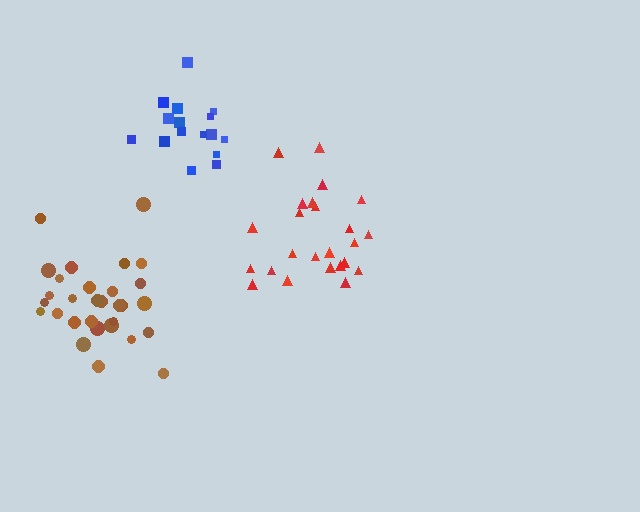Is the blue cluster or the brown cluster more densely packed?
Blue.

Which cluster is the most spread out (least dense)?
Red.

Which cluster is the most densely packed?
Blue.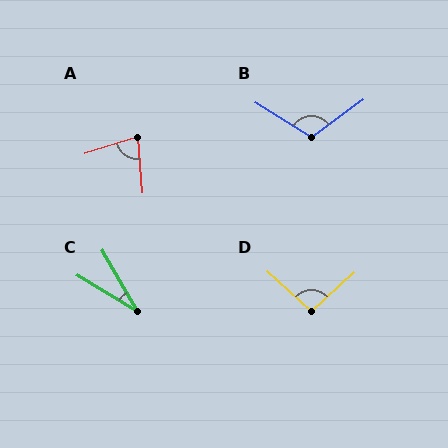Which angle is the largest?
B, at approximately 112 degrees.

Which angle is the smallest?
C, at approximately 28 degrees.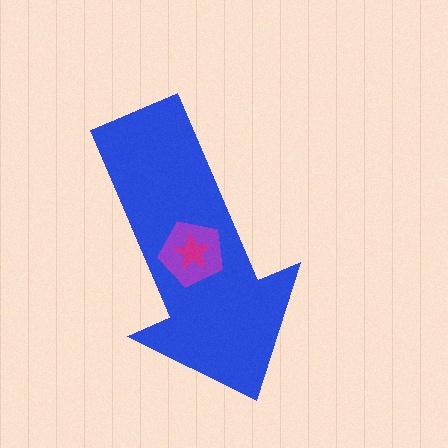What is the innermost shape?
The magenta star.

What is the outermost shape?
The blue arrow.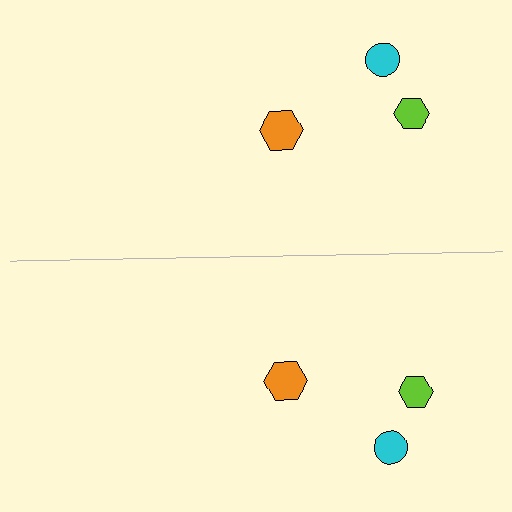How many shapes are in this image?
There are 6 shapes in this image.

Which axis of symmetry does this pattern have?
The pattern has a horizontal axis of symmetry running through the center of the image.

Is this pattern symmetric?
Yes, this pattern has bilateral (reflection) symmetry.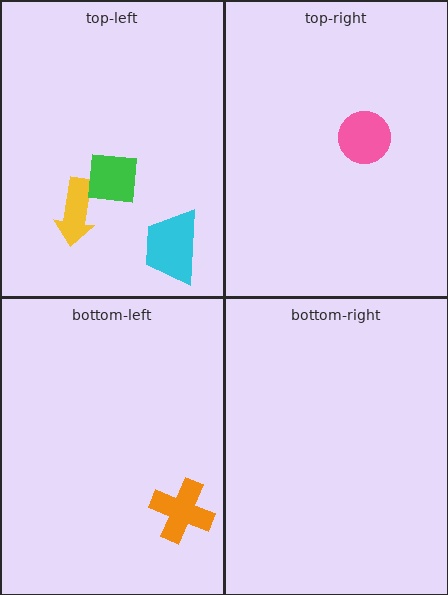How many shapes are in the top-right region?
1.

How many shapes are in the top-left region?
3.